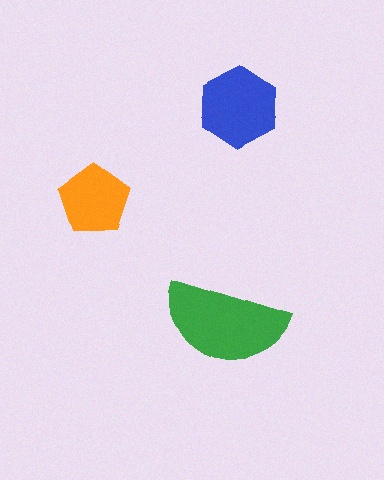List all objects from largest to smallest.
The green semicircle, the blue hexagon, the orange pentagon.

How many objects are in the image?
There are 3 objects in the image.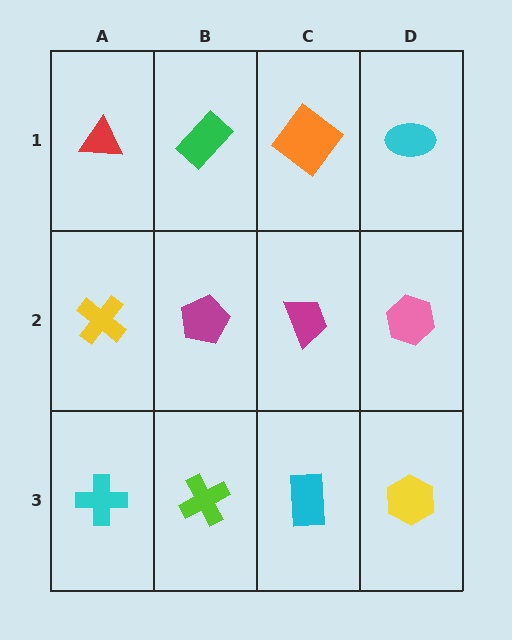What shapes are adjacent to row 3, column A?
A yellow cross (row 2, column A), a lime cross (row 3, column B).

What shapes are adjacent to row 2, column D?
A cyan ellipse (row 1, column D), a yellow hexagon (row 3, column D), a magenta trapezoid (row 2, column C).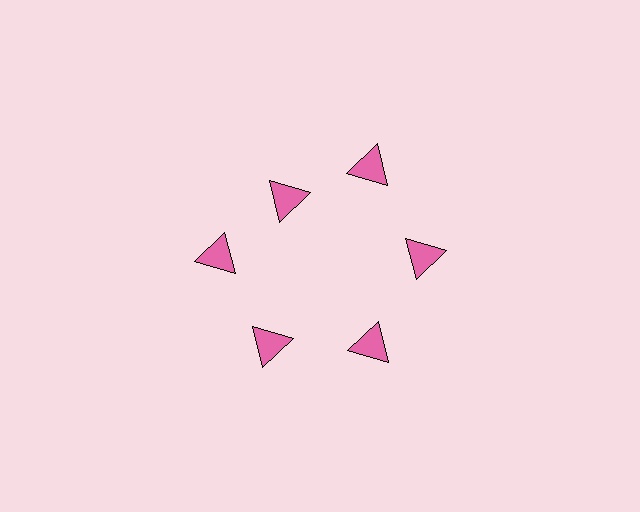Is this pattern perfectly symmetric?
No. The 6 pink triangles are arranged in a ring, but one element near the 11 o'clock position is pulled inward toward the center, breaking the 6-fold rotational symmetry.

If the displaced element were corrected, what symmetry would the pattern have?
It would have 6-fold rotational symmetry — the pattern would map onto itself every 60 degrees.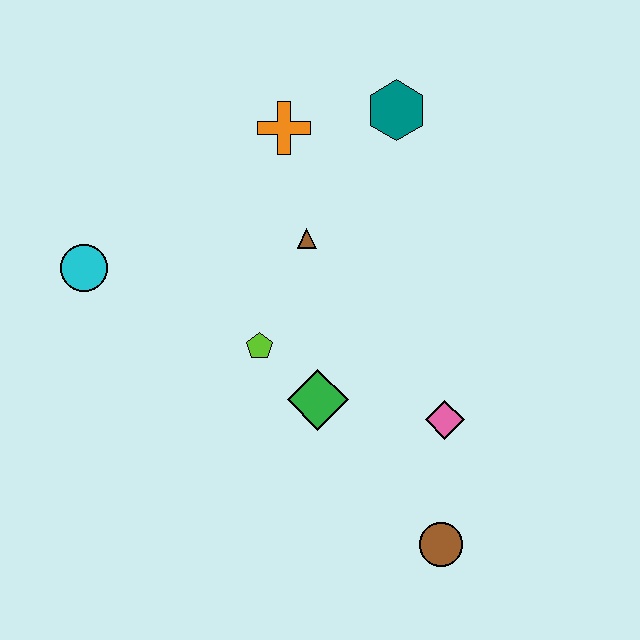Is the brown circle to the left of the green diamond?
No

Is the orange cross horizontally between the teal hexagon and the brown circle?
No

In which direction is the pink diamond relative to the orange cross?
The pink diamond is below the orange cross.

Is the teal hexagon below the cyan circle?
No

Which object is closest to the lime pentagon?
The green diamond is closest to the lime pentagon.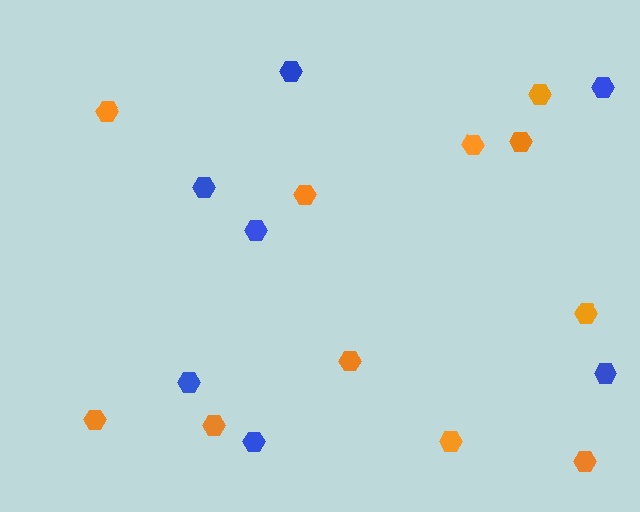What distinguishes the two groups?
There are 2 groups: one group of blue hexagons (7) and one group of orange hexagons (11).